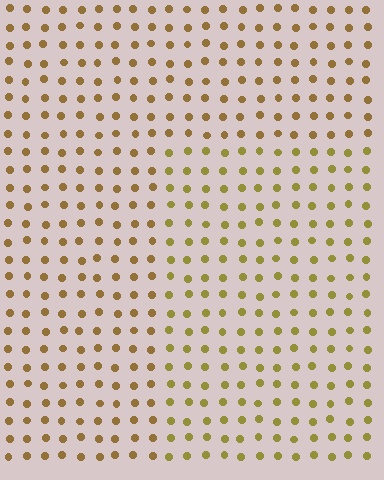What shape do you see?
I see a rectangle.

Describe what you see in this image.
The image is filled with small brown elements in a uniform arrangement. A rectangle-shaped region is visible where the elements are tinted to a slightly different hue, forming a subtle color boundary.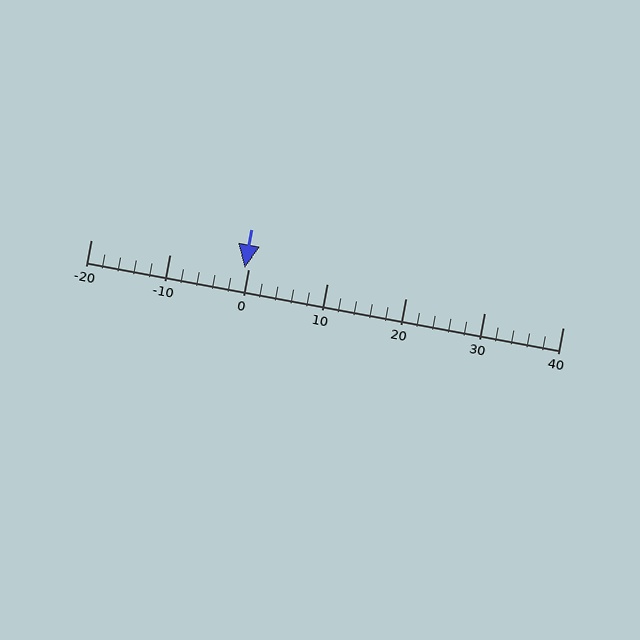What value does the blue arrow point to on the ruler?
The blue arrow points to approximately 0.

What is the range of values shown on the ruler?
The ruler shows values from -20 to 40.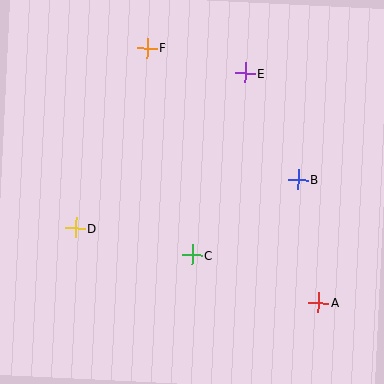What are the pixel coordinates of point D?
Point D is at (76, 228).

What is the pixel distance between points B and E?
The distance between B and E is 119 pixels.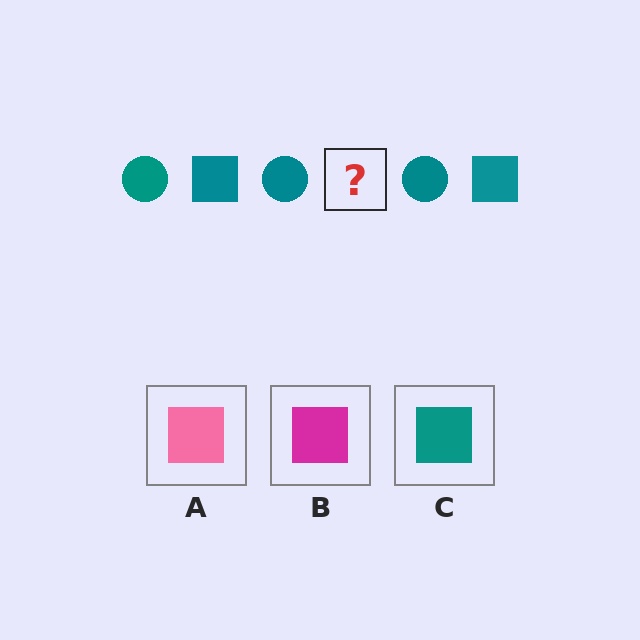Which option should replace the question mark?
Option C.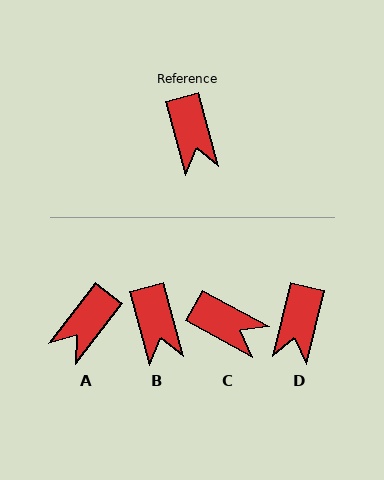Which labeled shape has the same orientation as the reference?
B.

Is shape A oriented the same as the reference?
No, it is off by about 53 degrees.